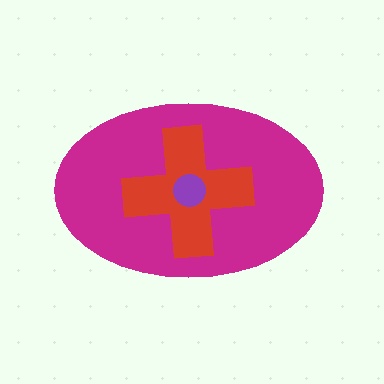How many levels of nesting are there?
3.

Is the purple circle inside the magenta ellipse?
Yes.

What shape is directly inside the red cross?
The purple circle.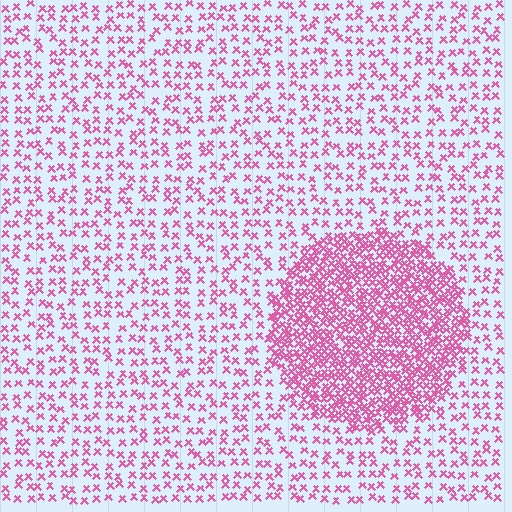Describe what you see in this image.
The image contains small pink elements arranged at two different densities. A circle-shaped region is visible where the elements are more densely packed than the surrounding area.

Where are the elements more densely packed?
The elements are more densely packed inside the circle boundary.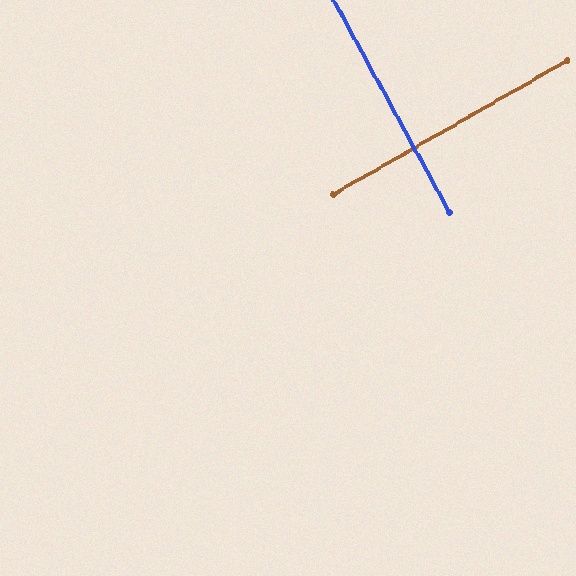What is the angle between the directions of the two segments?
Approximately 89 degrees.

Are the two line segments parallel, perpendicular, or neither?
Perpendicular — they meet at approximately 89°.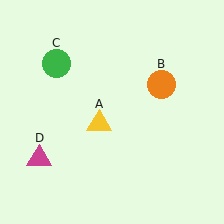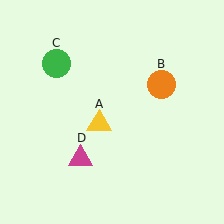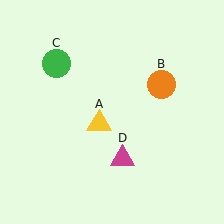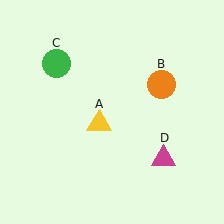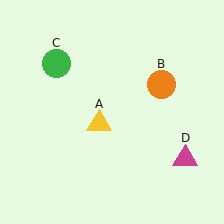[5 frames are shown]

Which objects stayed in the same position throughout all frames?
Yellow triangle (object A) and orange circle (object B) and green circle (object C) remained stationary.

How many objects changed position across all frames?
1 object changed position: magenta triangle (object D).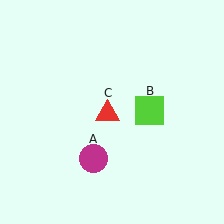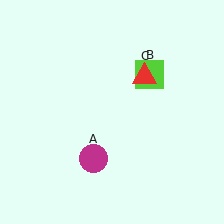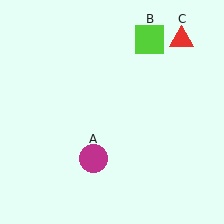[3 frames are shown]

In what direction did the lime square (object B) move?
The lime square (object B) moved up.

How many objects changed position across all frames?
2 objects changed position: lime square (object B), red triangle (object C).